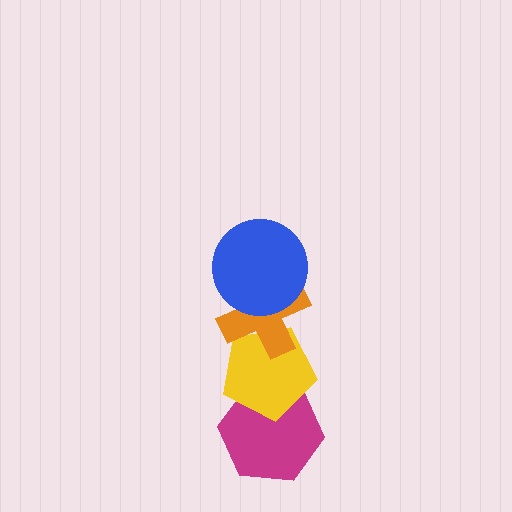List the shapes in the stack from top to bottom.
From top to bottom: the blue circle, the orange cross, the yellow pentagon, the magenta hexagon.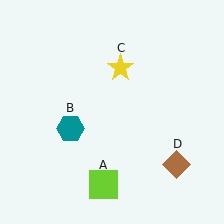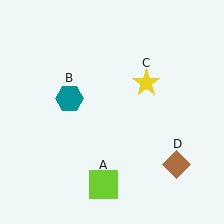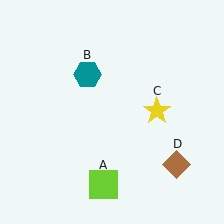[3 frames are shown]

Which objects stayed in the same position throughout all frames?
Lime square (object A) and brown diamond (object D) remained stationary.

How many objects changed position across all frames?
2 objects changed position: teal hexagon (object B), yellow star (object C).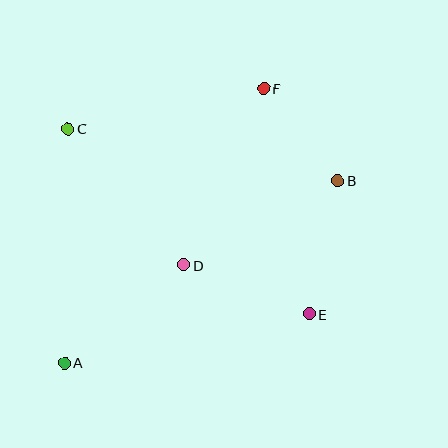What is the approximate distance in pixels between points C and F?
The distance between C and F is approximately 200 pixels.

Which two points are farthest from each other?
Points A and F are farthest from each other.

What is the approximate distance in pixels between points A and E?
The distance between A and E is approximately 249 pixels.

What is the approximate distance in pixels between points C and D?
The distance between C and D is approximately 179 pixels.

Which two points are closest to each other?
Points B and F are closest to each other.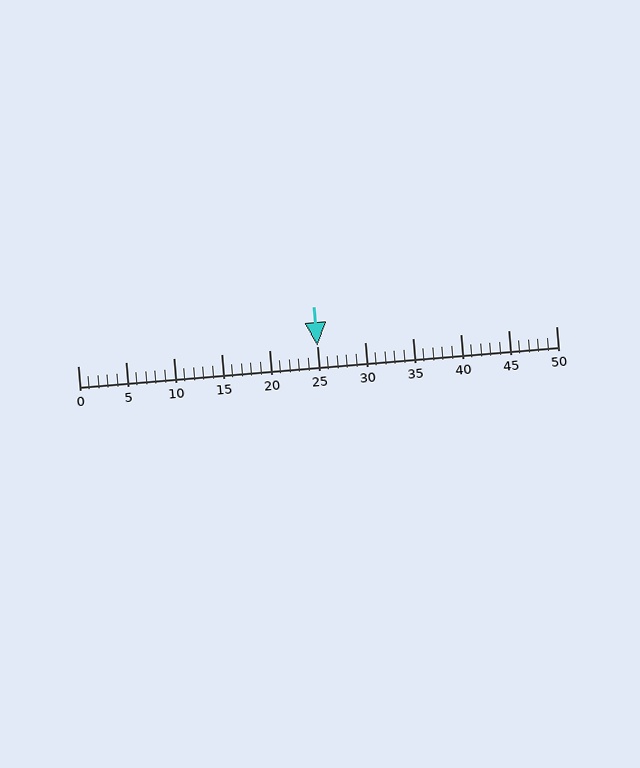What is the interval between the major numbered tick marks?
The major tick marks are spaced 5 units apart.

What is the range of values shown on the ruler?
The ruler shows values from 0 to 50.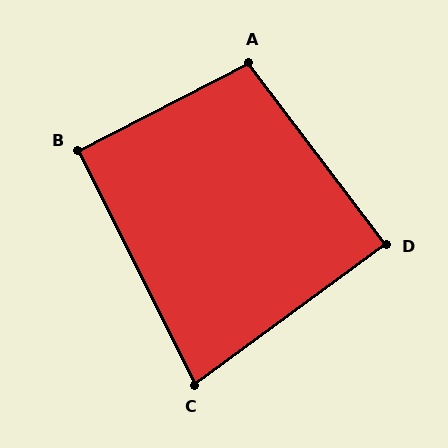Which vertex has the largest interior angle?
A, at approximately 100 degrees.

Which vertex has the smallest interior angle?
C, at approximately 80 degrees.